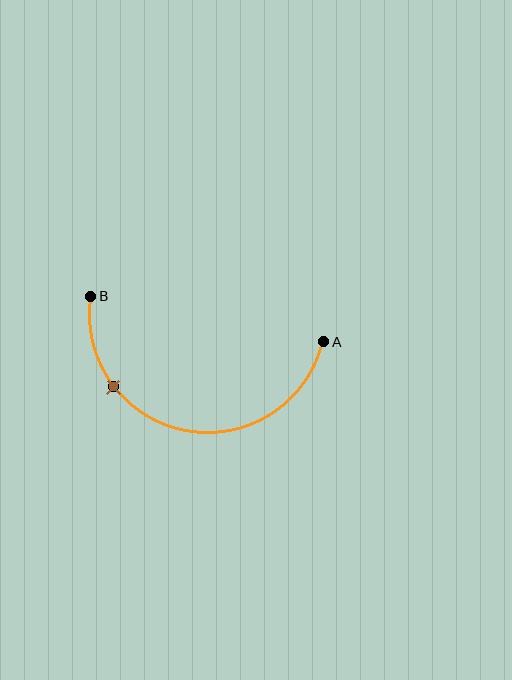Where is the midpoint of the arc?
The arc midpoint is the point on the curve farthest from the straight line joining A and B. It sits below that line.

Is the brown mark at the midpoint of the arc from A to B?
No. The brown mark lies on the arc but is closer to endpoint B. The arc midpoint would be at the point on the curve equidistant along the arc from both A and B.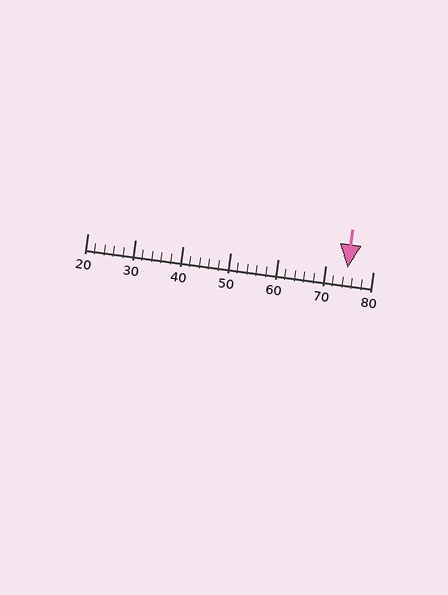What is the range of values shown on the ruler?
The ruler shows values from 20 to 80.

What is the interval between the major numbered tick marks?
The major tick marks are spaced 10 units apart.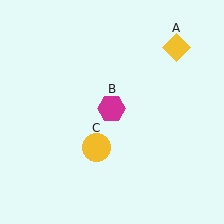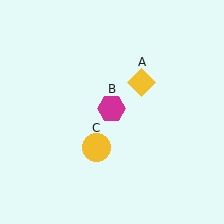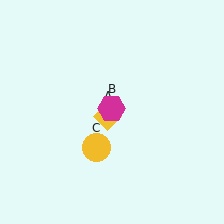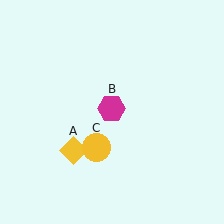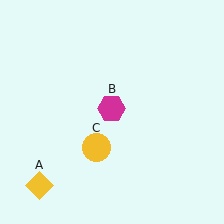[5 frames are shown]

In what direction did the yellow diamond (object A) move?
The yellow diamond (object A) moved down and to the left.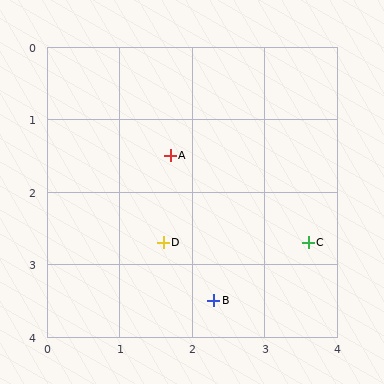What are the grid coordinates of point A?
Point A is at approximately (1.7, 1.5).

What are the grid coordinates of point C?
Point C is at approximately (3.6, 2.7).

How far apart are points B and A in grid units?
Points B and A are about 2.1 grid units apart.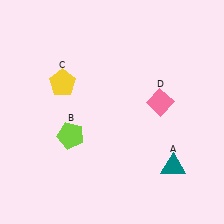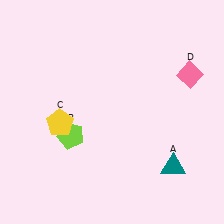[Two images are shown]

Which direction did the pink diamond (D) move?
The pink diamond (D) moved right.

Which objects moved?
The objects that moved are: the yellow pentagon (C), the pink diamond (D).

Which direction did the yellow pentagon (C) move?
The yellow pentagon (C) moved down.